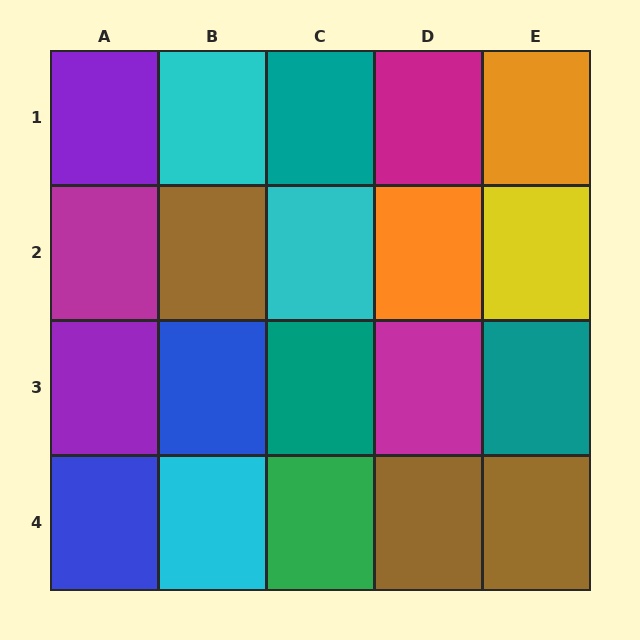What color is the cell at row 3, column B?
Blue.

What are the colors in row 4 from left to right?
Blue, cyan, green, brown, brown.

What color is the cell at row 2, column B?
Brown.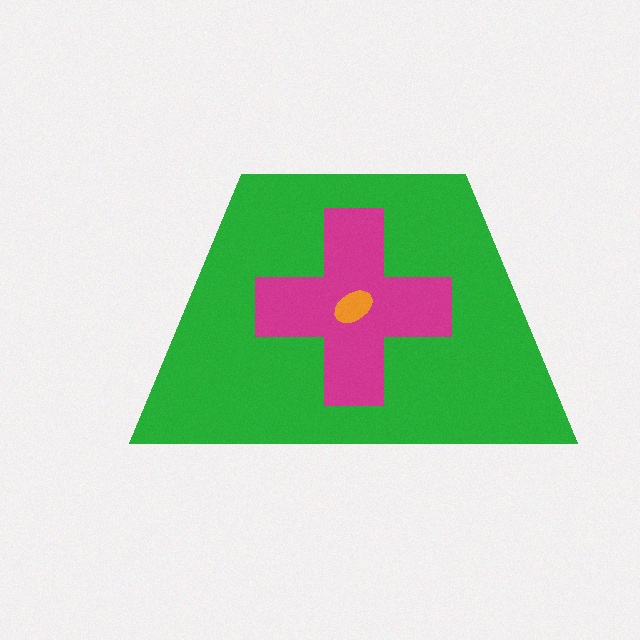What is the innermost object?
The orange ellipse.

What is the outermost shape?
The green trapezoid.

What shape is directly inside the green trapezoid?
The magenta cross.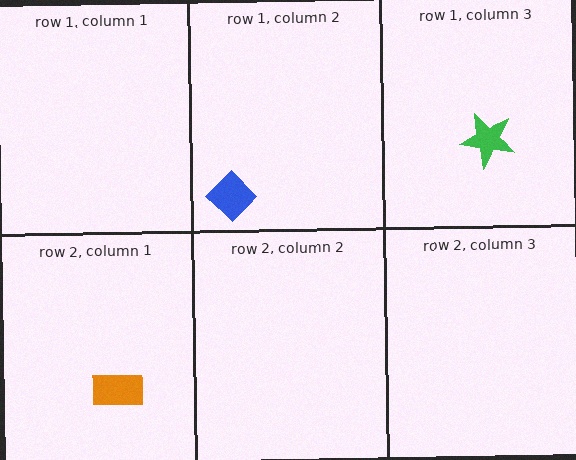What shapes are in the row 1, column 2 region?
The blue diamond.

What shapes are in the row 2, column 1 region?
The orange rectangle.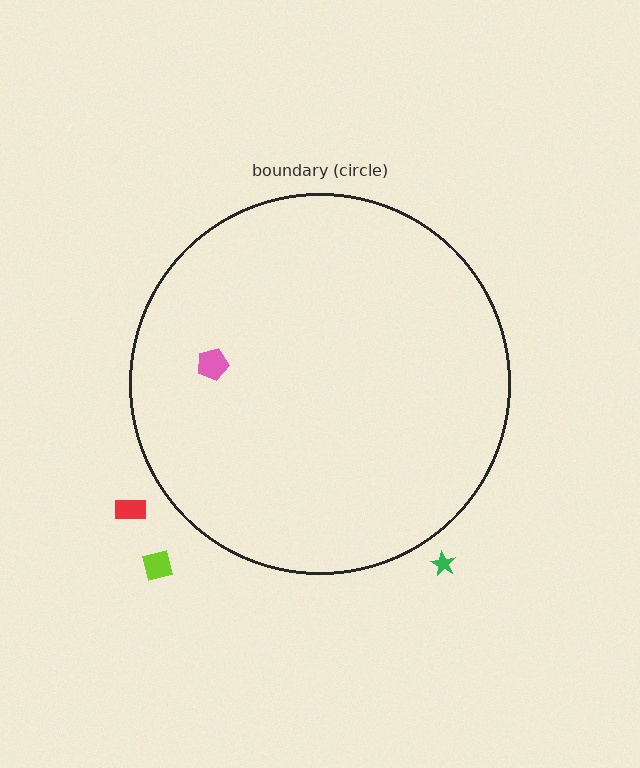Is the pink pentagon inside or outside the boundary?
Inside.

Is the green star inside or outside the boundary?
Outside.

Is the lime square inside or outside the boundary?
Outside.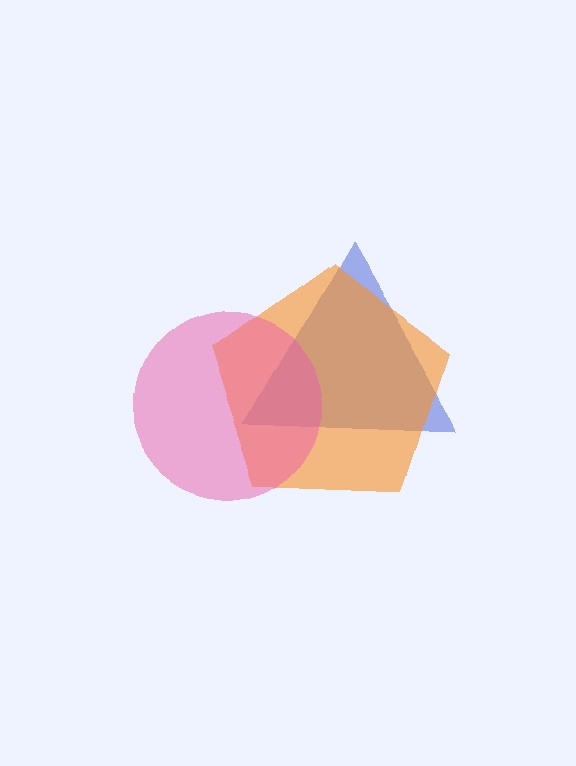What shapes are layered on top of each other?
The layered shapes are: a blue triangle, an orange pentagon, a pink circle.